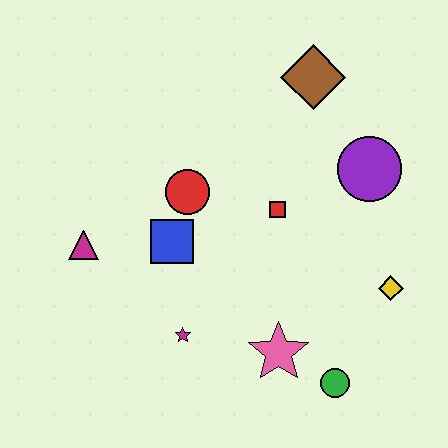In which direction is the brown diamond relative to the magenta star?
The brown diamond is above the magenta star.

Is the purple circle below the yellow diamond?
No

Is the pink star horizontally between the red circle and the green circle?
Yes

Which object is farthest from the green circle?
The brown diamond is farthest from the green circle.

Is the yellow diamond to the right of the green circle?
Yes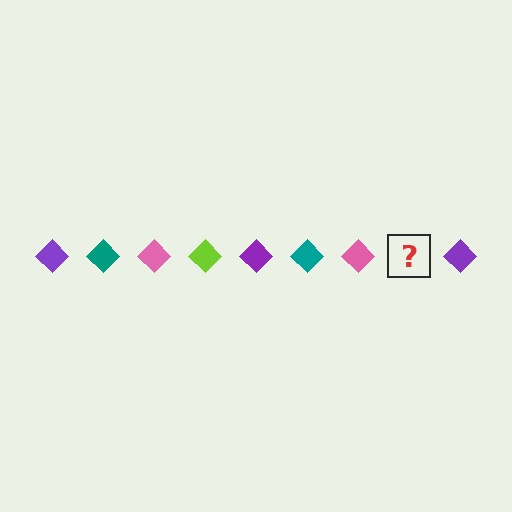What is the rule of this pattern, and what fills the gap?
The rule is that the pattern cycles through purple, teal, pink, lime diamonds. The gap should be filled with a lime diamond.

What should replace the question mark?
The question mark should be replaced with a lime diamond.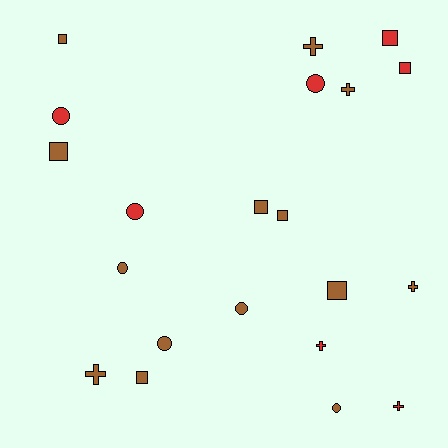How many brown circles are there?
There are 4 brown circles.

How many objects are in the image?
There are 21 objects.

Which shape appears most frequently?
Square, with 8 objects.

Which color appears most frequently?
Brown, with 14 objects.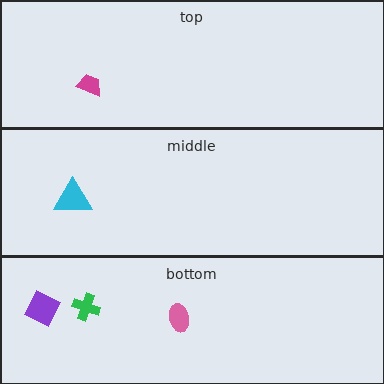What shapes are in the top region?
The magenta trapezoid.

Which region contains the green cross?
The bottom region.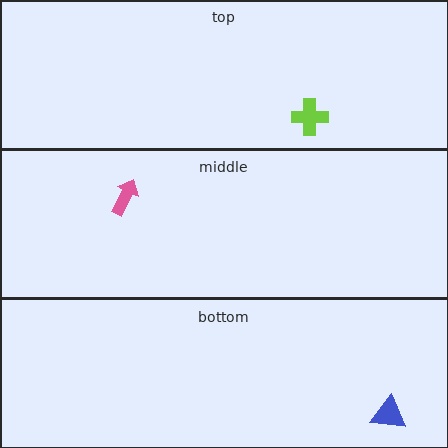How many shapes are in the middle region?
1.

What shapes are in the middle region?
The pink arrow.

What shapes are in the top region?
The lime cross.